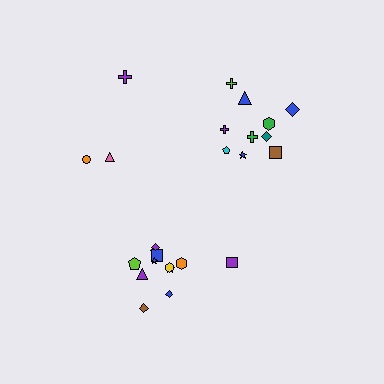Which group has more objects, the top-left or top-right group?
The top-right group.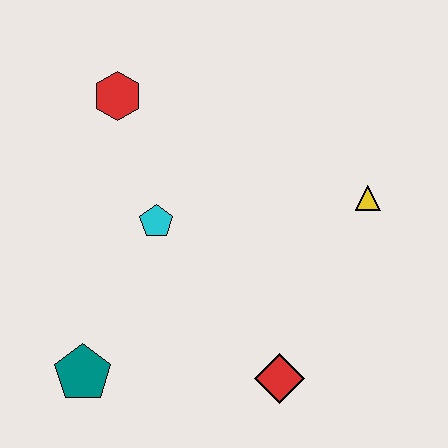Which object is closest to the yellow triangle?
The red diamond is closest to the yellow triangle.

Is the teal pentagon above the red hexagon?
No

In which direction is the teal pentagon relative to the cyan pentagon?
The teal pentagon is below the cyan pentagon.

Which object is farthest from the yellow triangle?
The teal pentagon is farthest from the yellow triangle.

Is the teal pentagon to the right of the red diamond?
No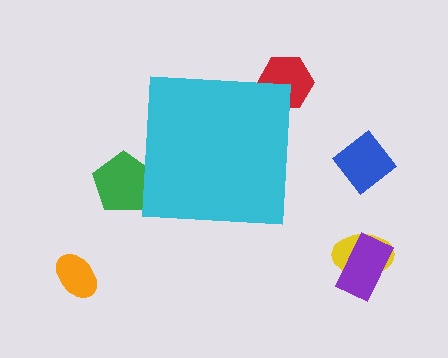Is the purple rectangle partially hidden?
No, the purple rectangle is fully visible.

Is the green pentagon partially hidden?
Yes, the green pentagon is partially hidden behind the cyan square.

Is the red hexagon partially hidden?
Yes, the red hexagon is partially hidden behind the cyan square.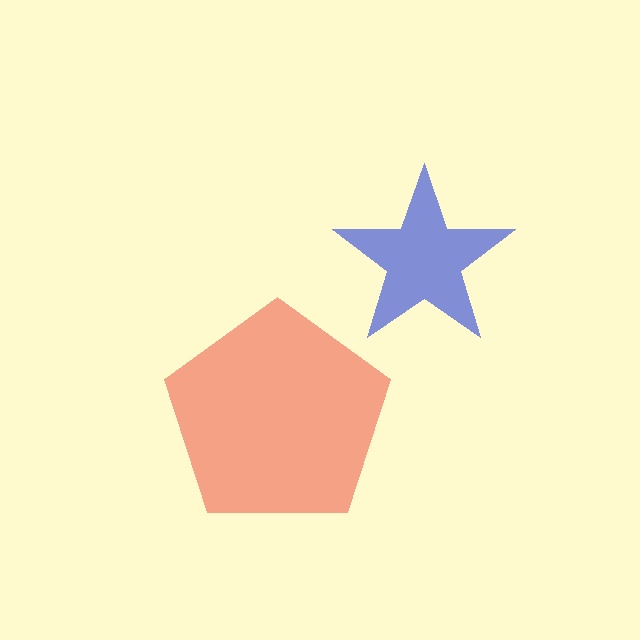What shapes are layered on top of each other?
The layered shapes are: a blue star, a red pentagon.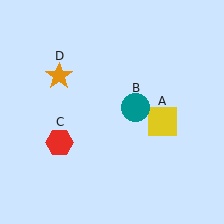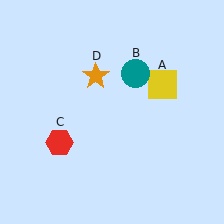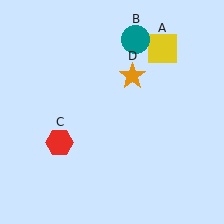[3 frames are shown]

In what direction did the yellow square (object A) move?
The yellow square (object A) moved up.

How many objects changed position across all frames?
3 objects changed position: yellow square (object A), teal circle (object B), orange star (object D).